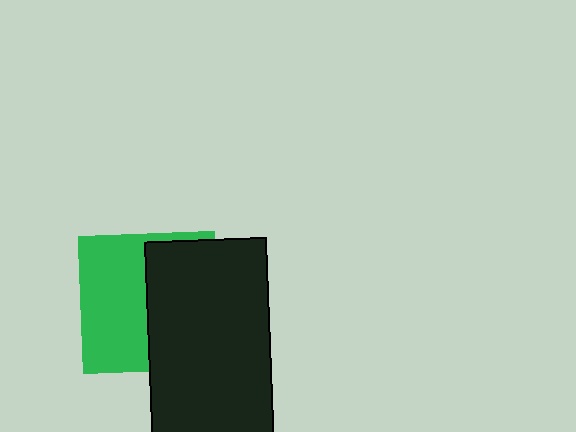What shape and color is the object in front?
The object in front is a black rectangle.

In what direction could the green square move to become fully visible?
The green square could move left. That would shift it out from behind the black rectangle entirely.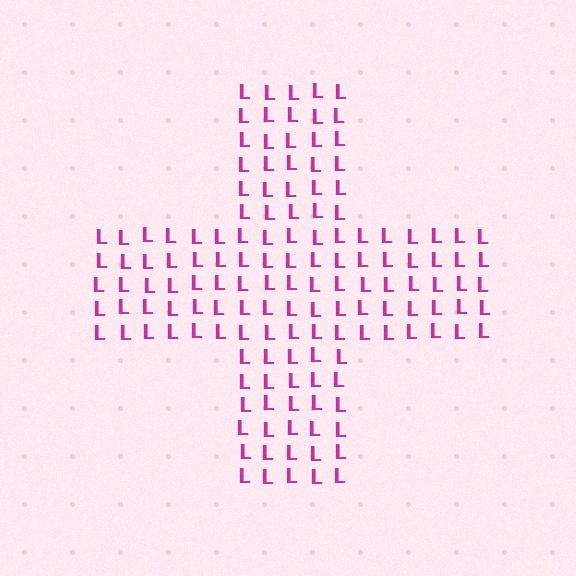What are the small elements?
The small elements are letter L's.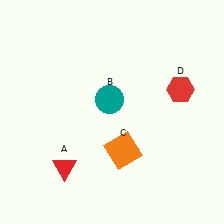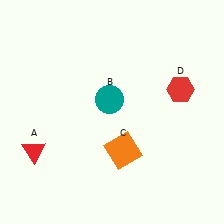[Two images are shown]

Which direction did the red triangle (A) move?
The red triangle (A) moved left.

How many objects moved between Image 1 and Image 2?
1 object moved between the two images.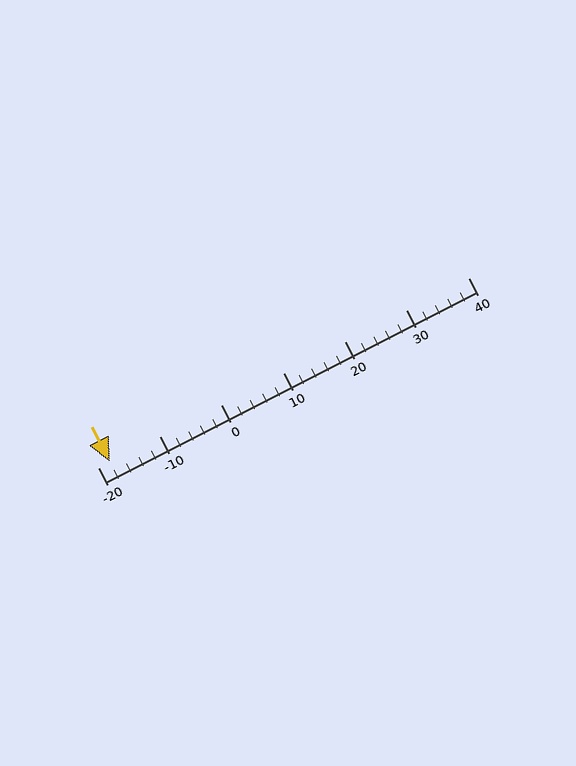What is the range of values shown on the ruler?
The ruler shows values from -20 to 40.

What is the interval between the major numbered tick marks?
The major tick marks are spaced 10 units apart.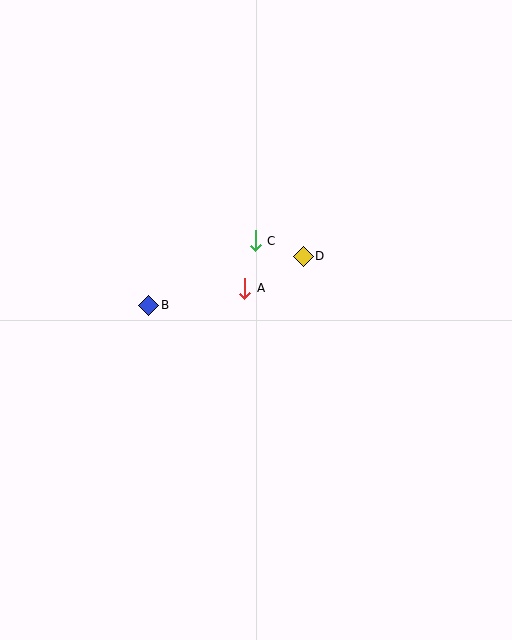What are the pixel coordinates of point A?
Point A is at (245, 288).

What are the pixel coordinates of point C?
Point C is at (255, 241).